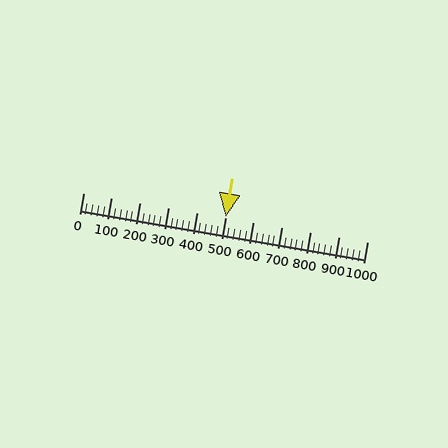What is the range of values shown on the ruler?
The ruler shows values from 0 to 1000.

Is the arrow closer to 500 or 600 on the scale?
The arrow is closer to 500.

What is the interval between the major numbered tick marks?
The major tick marks are spaced 100 units apart.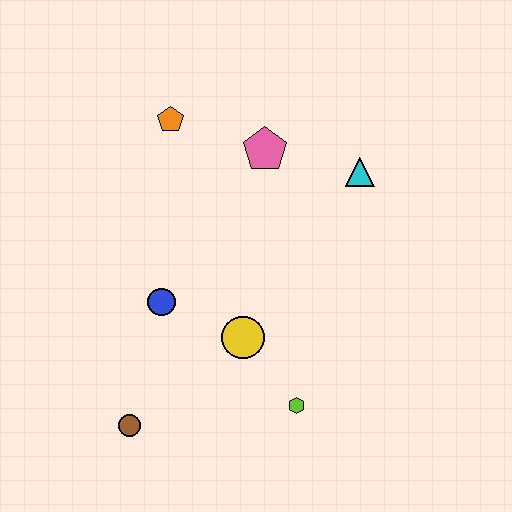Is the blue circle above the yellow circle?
Yes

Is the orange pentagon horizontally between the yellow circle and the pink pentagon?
No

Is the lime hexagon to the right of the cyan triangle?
No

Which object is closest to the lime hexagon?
The yellow circle is closest to the lime hexagon.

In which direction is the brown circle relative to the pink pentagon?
The brown circle is below the pink pentagon.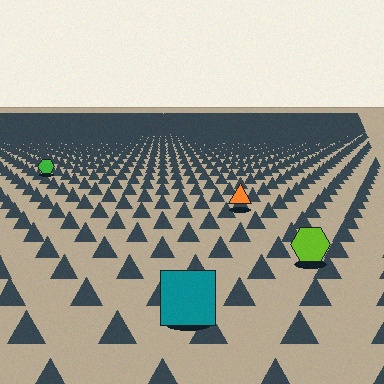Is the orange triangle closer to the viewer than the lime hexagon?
No. The lime hexagon is closer — you can tell from the texture gradient: the ground texture is coarser near it.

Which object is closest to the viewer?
The teal square is closest. The texture marks near it are larger and more spread out.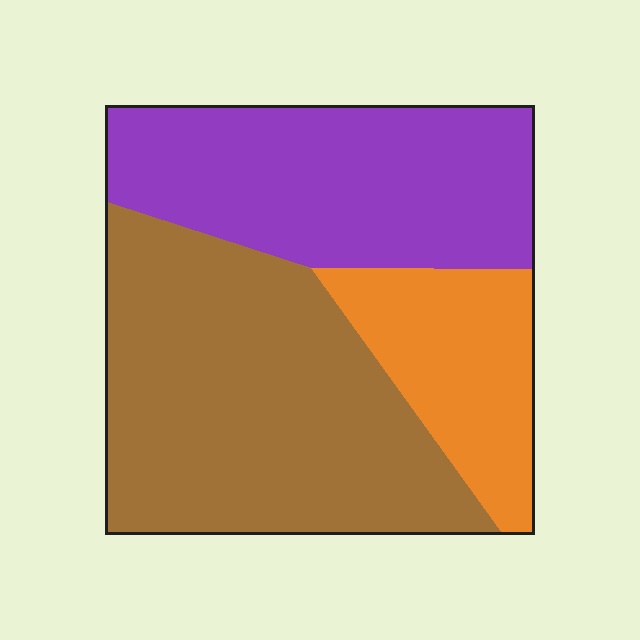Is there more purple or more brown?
Brown.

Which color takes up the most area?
Brown, at roughly 45%.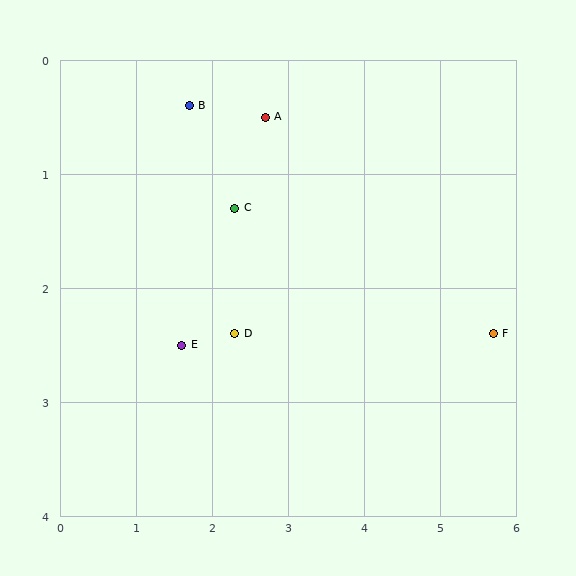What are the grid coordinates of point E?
Point E is at approximately (1.6, 2.5).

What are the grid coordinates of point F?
Point F is at approximately (5.7, 2.4).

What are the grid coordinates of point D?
Point D is at approximately (2.3, 2.4).